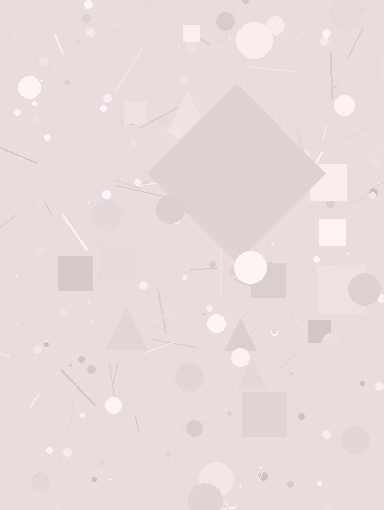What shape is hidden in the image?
A diamond is hidden in the image.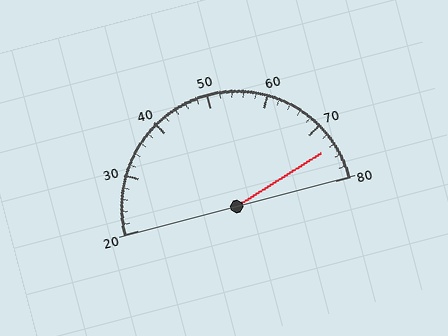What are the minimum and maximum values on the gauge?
The gauge ranges from 20 to 80.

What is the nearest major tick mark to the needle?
The nearest major tick mark is 70.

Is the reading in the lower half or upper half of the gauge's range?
The reading is in the upper half of the range (20 to 80).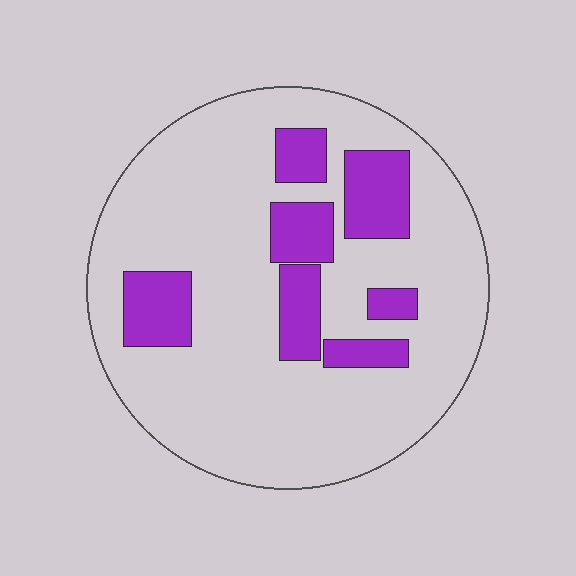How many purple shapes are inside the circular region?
7.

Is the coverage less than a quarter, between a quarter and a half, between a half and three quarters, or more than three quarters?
Less than a quarter.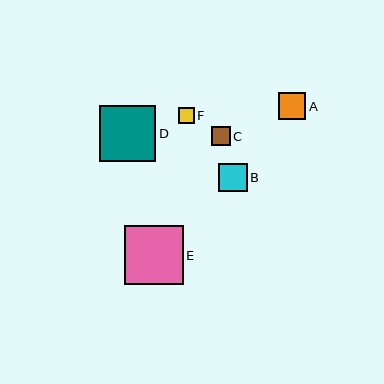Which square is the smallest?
Square F is the smallest with a size of approximately 15 pixels.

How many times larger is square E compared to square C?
Square E is approximately 3.1 times the size of square C.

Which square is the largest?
Square E is the largest with a size of approximately 59 pixels.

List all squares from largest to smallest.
From largest to smallest: E, D, B, A, C, F.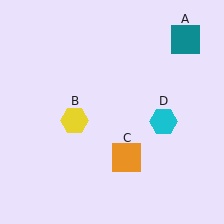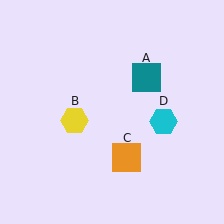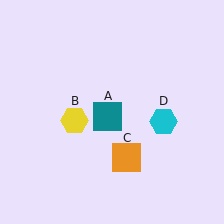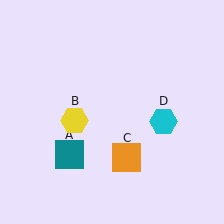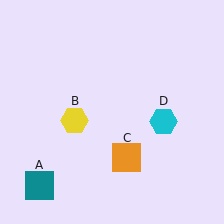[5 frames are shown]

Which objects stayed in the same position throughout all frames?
Yellow hexagon (object B) and orange square (object C) and cyan hexagon (object D) remained stationary.